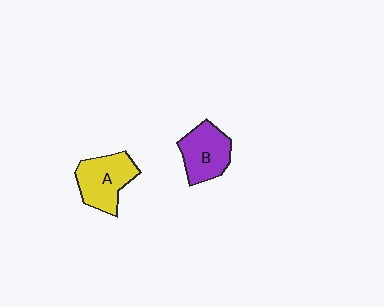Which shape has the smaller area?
Shape B (purple).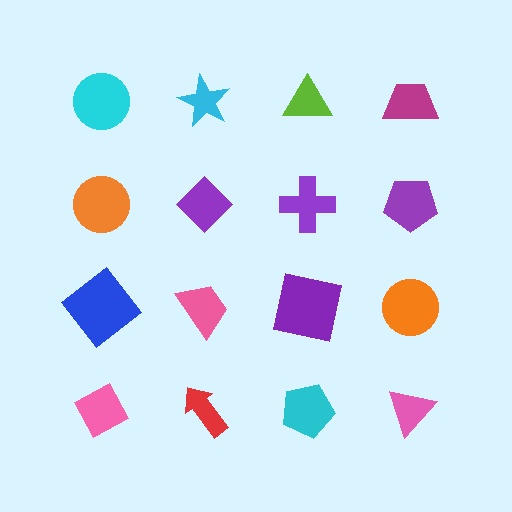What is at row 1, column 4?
A magenta trapezoid.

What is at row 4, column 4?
A pink triangle.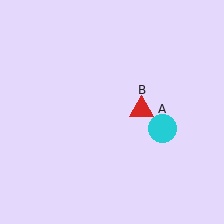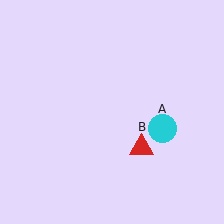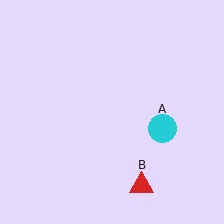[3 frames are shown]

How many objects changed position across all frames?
1 object changed position: red triangle (object B).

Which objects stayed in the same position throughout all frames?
Cyan circle (object A) remained stationary.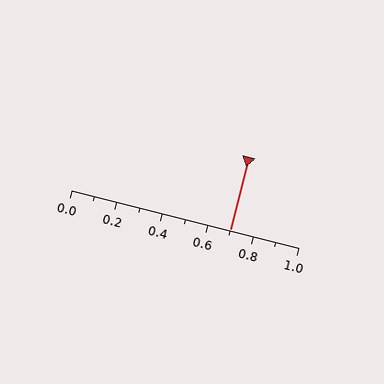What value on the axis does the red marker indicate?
The marker indicates approximately 0.7.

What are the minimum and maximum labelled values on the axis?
The axis runs from 0.0 to 1.0.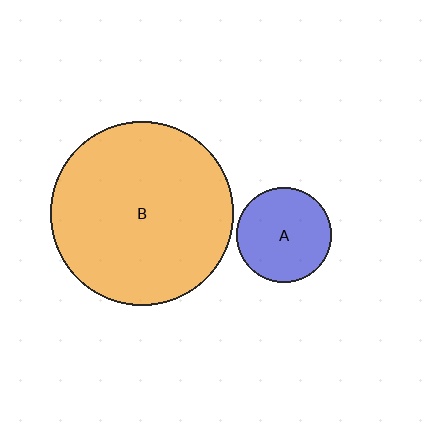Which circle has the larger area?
Circle B (orange).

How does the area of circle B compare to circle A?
Approximately 3.7 times.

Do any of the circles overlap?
No, none of the circles overlap.